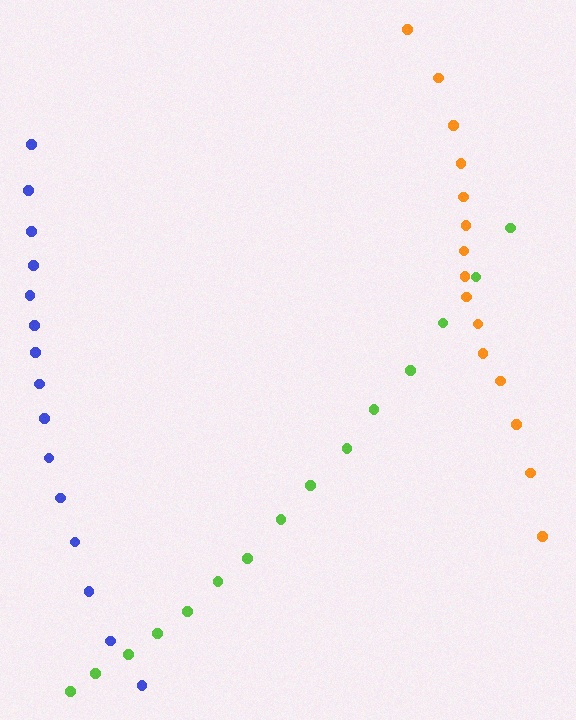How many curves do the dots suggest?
There are 3 distinct paths.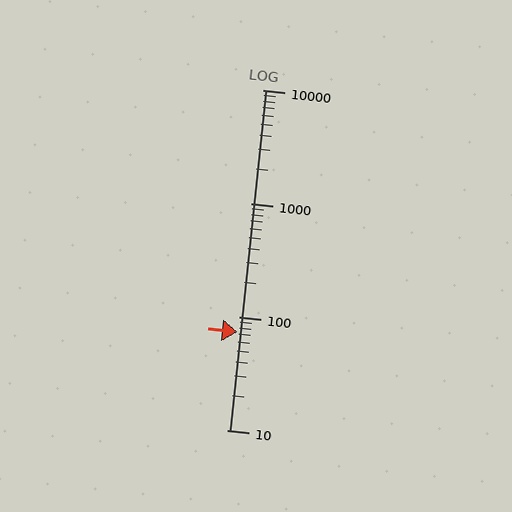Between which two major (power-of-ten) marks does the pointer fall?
The pointer is between 10 and 100.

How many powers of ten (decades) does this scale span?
The scale spans 3 decades, from 10 to 10000.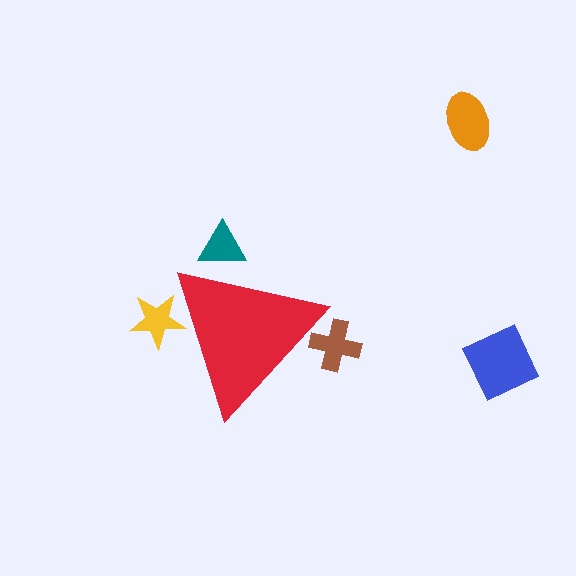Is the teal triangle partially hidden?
Yes, the teal triangle is partially hidden behind the red triangle.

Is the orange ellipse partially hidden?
No, the orange ellipse is fully visible.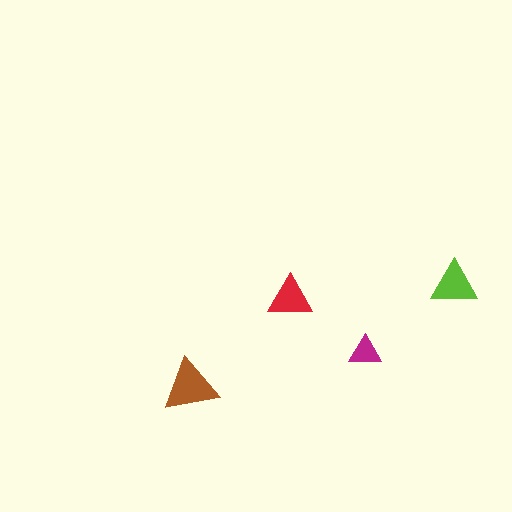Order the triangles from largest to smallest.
the brown one, the lime one, the red one, the magenta one.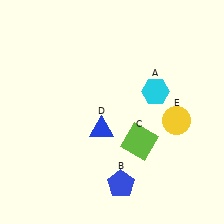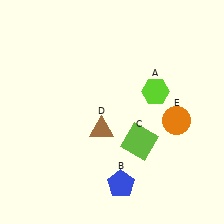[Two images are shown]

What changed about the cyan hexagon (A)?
In Image 1, A is cyan. In Image 2, it changed to lime.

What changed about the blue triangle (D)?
In Image 1, D is blue. In Image 2, it changed to brown.